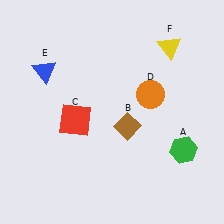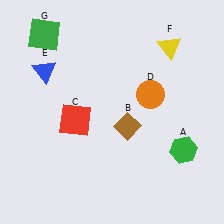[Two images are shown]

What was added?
A green square (G) was added in Image 2.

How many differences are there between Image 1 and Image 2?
There is 1 difference between the two images.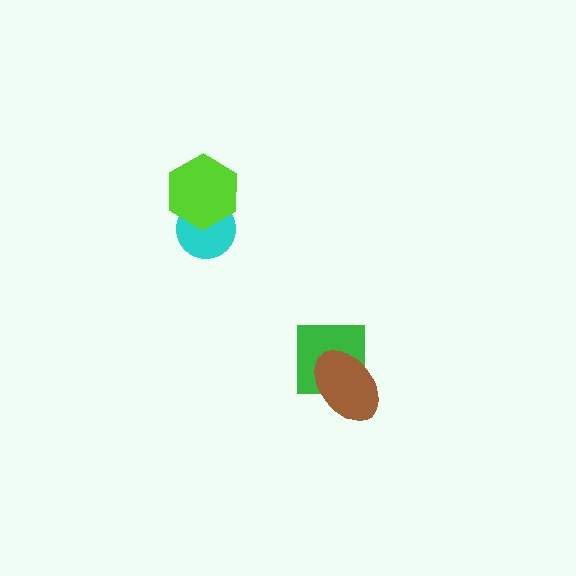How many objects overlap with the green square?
1 object overlaps with the green square.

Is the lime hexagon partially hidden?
No, no other shape covers it.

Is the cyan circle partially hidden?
Yes, it is partially covered by another shape.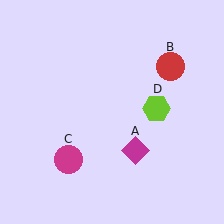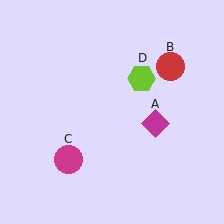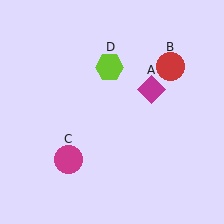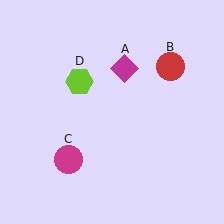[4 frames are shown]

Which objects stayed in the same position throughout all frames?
Red circle (object B) and magenta circle (object C) remained stationary.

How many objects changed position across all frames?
2 objects changed position: magenta diamond (object A), lime hexagon (object D).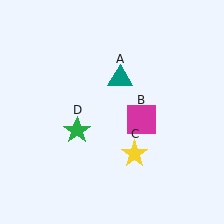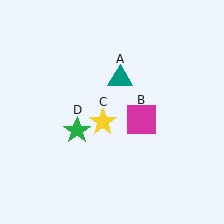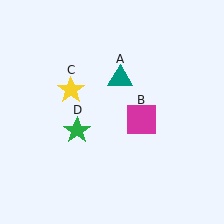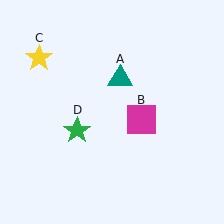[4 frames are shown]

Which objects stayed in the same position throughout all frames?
Teal triangle (object A) and magenta square (object B) and green star (object D) remained stationary.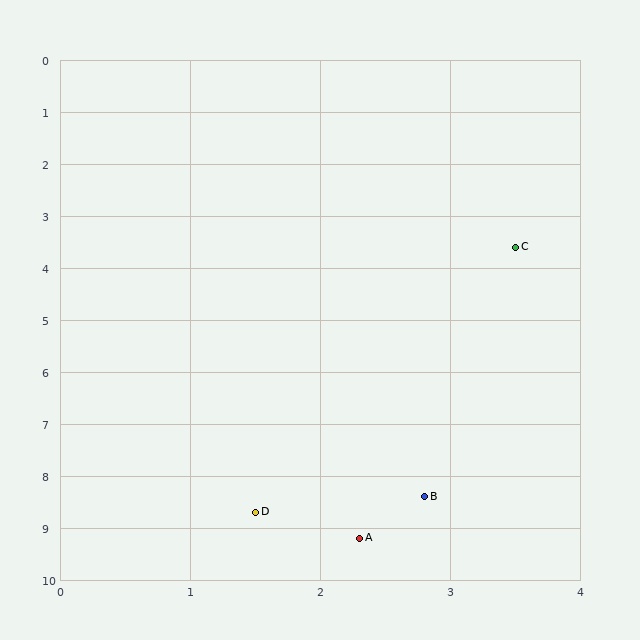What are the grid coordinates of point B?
Point B is at approximately (2.8, 8.4).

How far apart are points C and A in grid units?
Points C and A are about 5.7 grid units apart.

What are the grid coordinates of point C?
Point C is at approximately (3.5, 3.6).